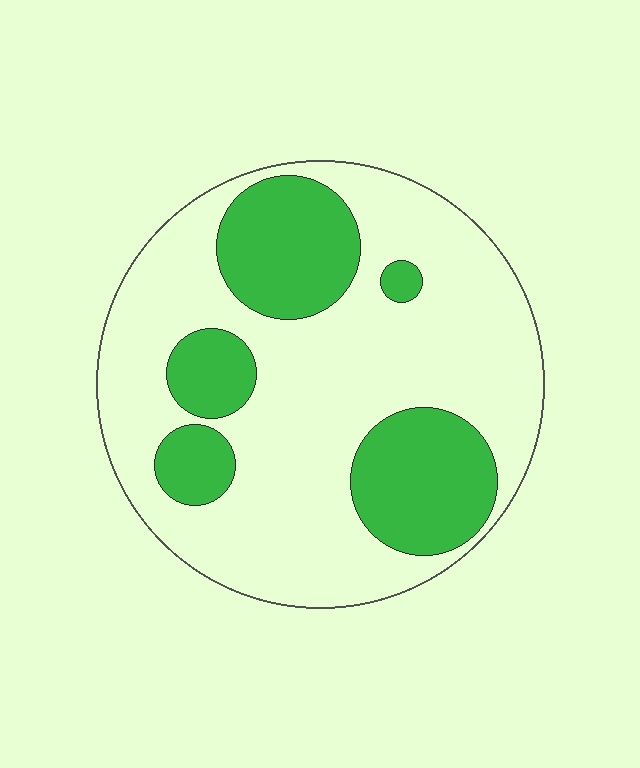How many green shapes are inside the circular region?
5.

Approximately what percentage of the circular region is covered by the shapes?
Approximately 30%.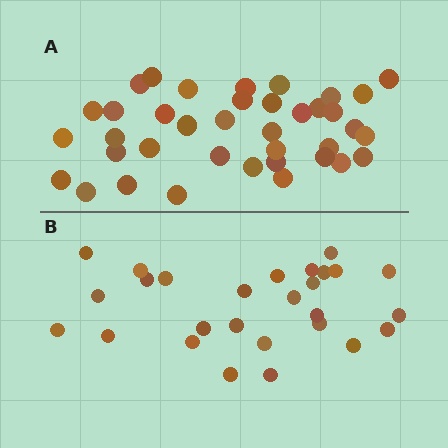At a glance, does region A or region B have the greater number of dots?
Region A (the top region) has more dots.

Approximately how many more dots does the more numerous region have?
Region A has roughly 12 or so more dots than region B.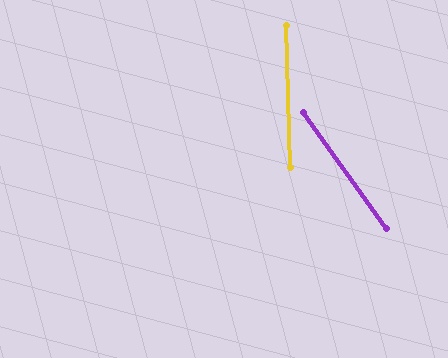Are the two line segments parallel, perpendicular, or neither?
Neither parallel nor perpendicular — they differ by about 34°.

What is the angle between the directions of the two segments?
Approximately 34 degrees.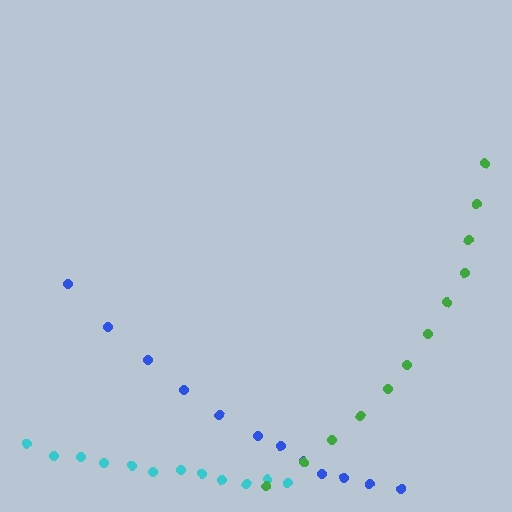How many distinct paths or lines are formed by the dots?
There are 3 distinct paths.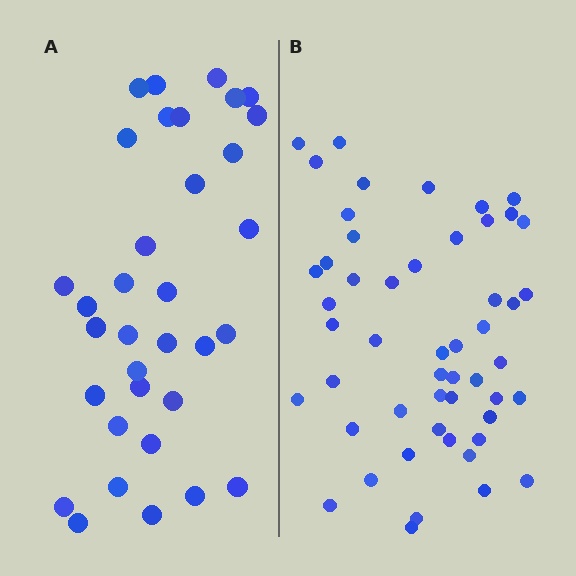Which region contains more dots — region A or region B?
Region B (the right region) has more dots.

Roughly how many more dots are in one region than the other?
Region B has approximately 15 more dots than region A.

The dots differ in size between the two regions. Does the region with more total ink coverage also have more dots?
No. Region A has more total ink coverage because its dots are larger, but region B actually contains more individual dots. Total area can be misleading — the number of items is what matters here.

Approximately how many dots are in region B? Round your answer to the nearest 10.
About 50 dots. (The exact count is 51, which rounds to 50.)